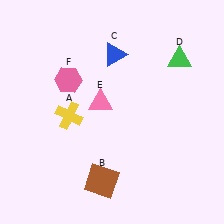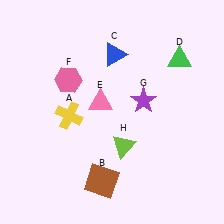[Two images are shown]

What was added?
A purple star (G), a lime triangle (H) were added in Image 2.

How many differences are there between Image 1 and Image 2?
There are 2 differences between the two images.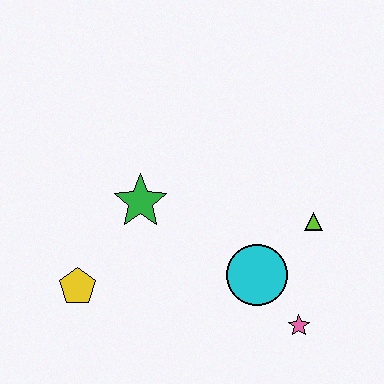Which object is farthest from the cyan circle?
The yellow pentagon is farthest from the cyan circle.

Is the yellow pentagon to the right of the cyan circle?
No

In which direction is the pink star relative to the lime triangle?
The pink star is below the lime triangle.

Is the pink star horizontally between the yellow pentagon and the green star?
No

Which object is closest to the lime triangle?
The cyan circle is closest to the lime triangle.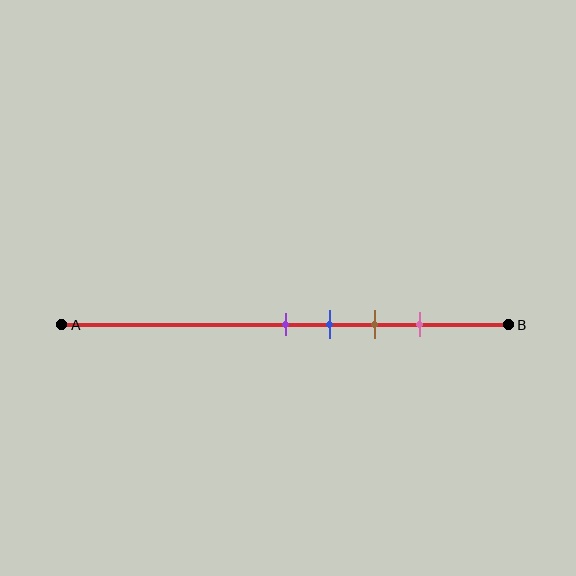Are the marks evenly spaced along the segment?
Yes, the marks are approximately evenly spaced.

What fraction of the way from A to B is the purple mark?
The purple mark is approximately 50% (0.5) of the way from A to B.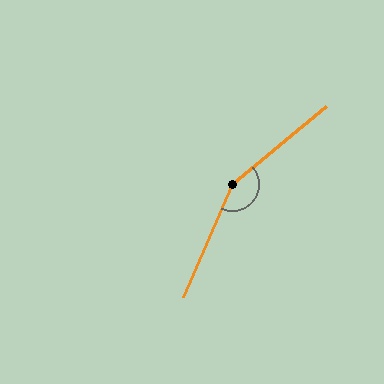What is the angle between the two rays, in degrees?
Approximately 153 degrees.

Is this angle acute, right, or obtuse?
It is obtuse.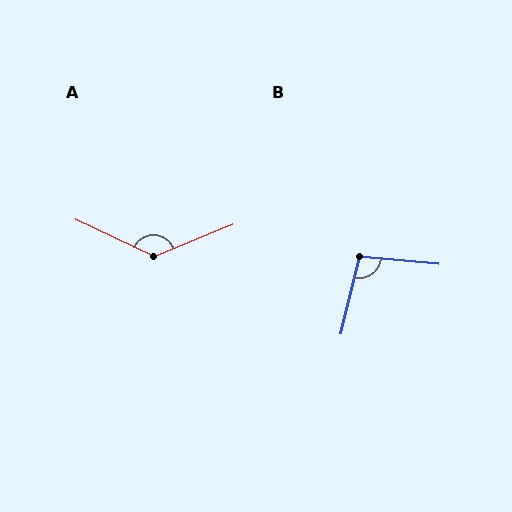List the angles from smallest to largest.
B (99°), A (132°).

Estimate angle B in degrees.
Approximately 99 degrees.